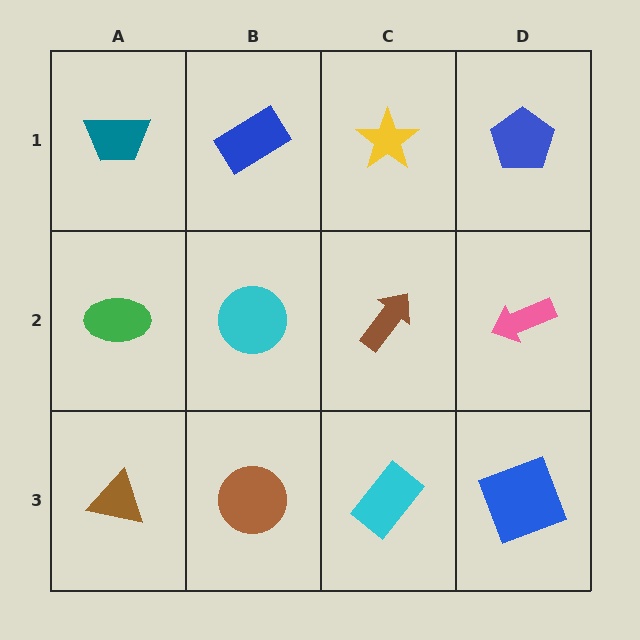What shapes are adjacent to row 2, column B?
A blue rectangle (row 1, column B), a brown circle (row 3, column B), a green ellipse (row 2, column A), a brown arrow (row 2, column C).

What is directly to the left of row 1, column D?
A yellow star.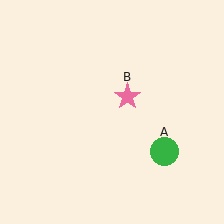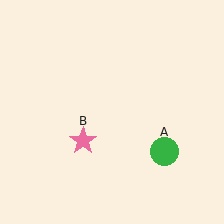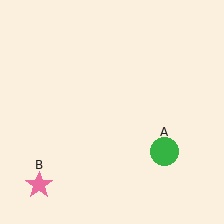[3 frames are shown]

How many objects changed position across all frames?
1 object changed position: pink star (object B).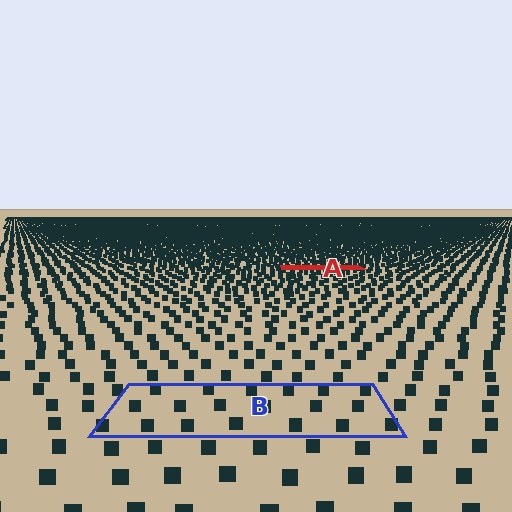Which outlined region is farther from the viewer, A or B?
Region A is farther from the viewer — the texture elements inside it appear smaller and more densely packed.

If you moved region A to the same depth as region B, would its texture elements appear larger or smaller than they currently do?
They would appear larger. At a closer depth, the same texture elements are projected at a bigger on-screen size.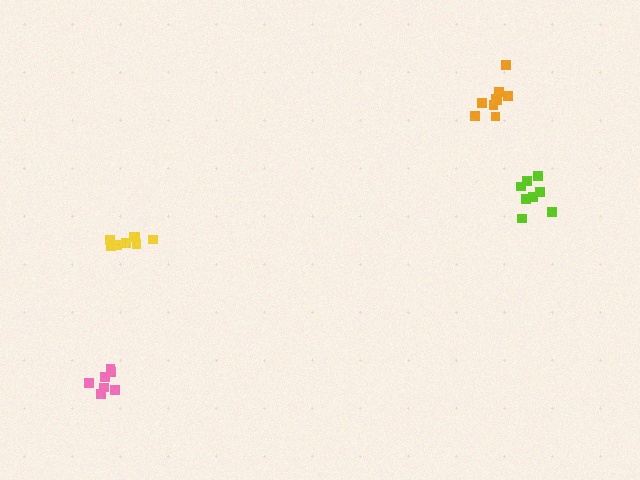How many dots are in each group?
Group 1: 8 dots, Group 2: 9 dots, Group 3: 8 dots, Group 4: 7 dots (32 total).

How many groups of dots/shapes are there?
There are 4 groups.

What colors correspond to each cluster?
The clusters are colored: lime, orange, yellow, pink.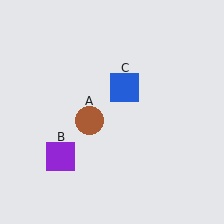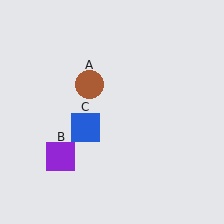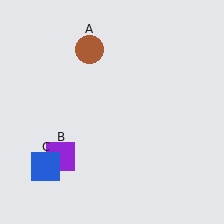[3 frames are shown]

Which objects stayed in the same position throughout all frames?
Purple square (object B) remained stationary.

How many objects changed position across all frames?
2 objects changed position: brown circle (object A), blue square (object C).